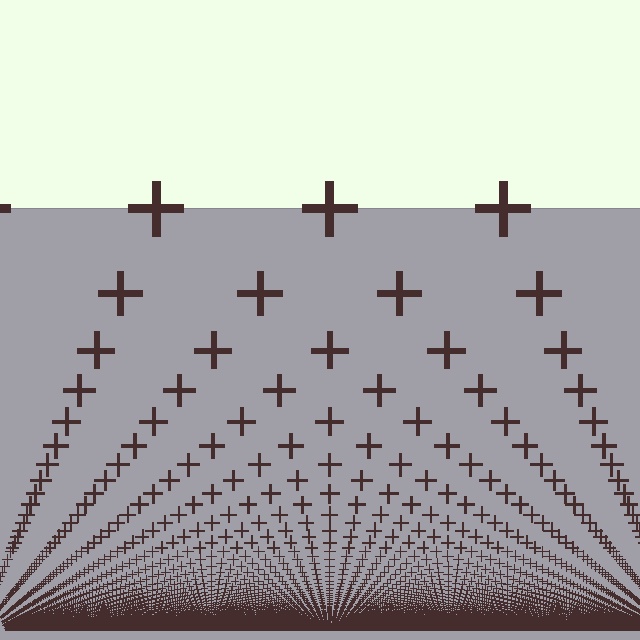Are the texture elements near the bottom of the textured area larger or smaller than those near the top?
Smaller. The gradient is inverted — elements near the bottom are smaller and denser.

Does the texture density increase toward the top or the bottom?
Density increases toward the bottom.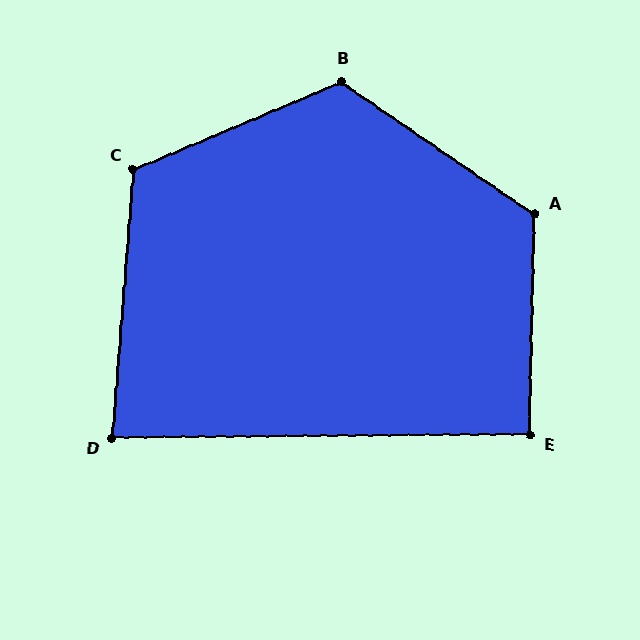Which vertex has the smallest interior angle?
D, at approximately 85 degrees.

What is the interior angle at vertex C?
Approximately 118 degrees (obtuse).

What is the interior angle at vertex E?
Approximately 92 degrees (approximately right).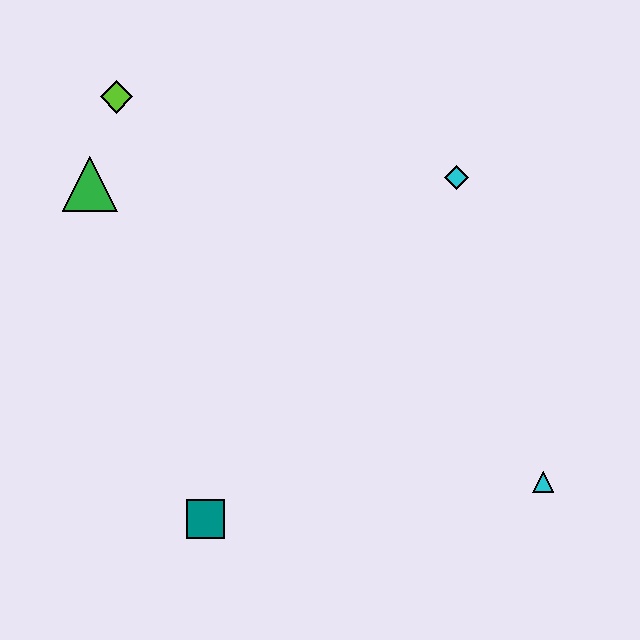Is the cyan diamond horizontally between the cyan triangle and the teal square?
Yes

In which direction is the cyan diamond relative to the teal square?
The cyan diamond is above the teal square.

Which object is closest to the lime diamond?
The green triangle is closest to the lime diamond.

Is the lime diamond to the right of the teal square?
No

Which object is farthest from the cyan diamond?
The teal square is farthest from the cyan diamond.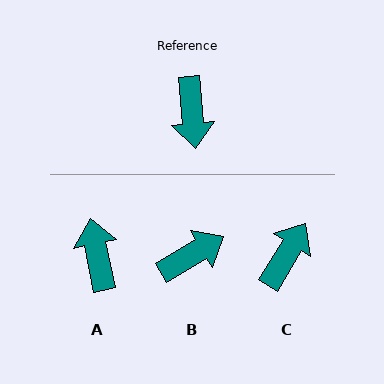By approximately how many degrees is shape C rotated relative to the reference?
Approximately 144 degrees counter-clockwise.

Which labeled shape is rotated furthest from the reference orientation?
A, about 173 degrees away.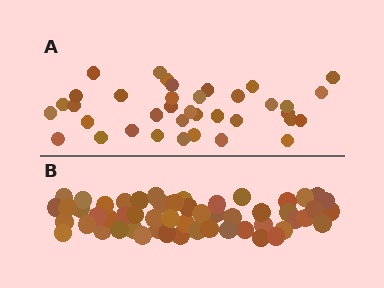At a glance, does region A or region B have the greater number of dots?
Region B (the bottom region) has more dots.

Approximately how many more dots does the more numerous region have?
Region B has approximately 15 more dots than region A.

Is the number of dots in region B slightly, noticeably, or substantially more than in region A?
Region B has substantially more. The ratio is roughly 1.5 to 1.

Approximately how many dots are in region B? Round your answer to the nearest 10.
About 50 dots. (The exact count is 54, which rounds to 50.)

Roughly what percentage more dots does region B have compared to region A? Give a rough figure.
About 45% more.